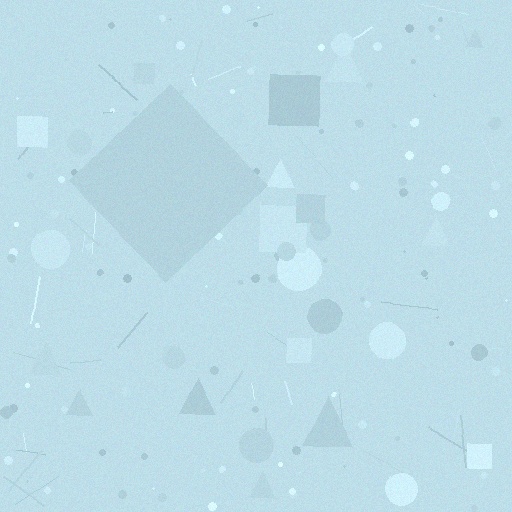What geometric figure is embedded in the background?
A diamond is embedded in the background.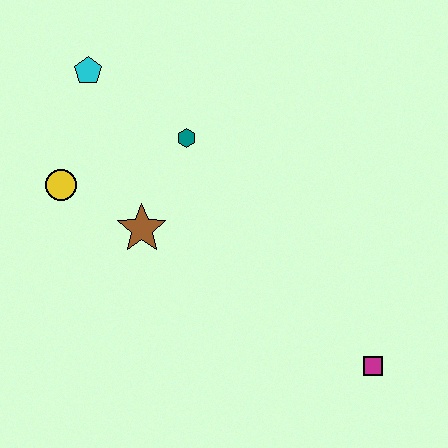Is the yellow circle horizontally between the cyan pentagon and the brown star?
No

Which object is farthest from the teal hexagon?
The magenta square is farthest from the teal hexagon.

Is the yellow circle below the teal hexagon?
Yes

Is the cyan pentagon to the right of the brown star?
No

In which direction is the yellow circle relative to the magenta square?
The yellow circle is to the left of the magenta square.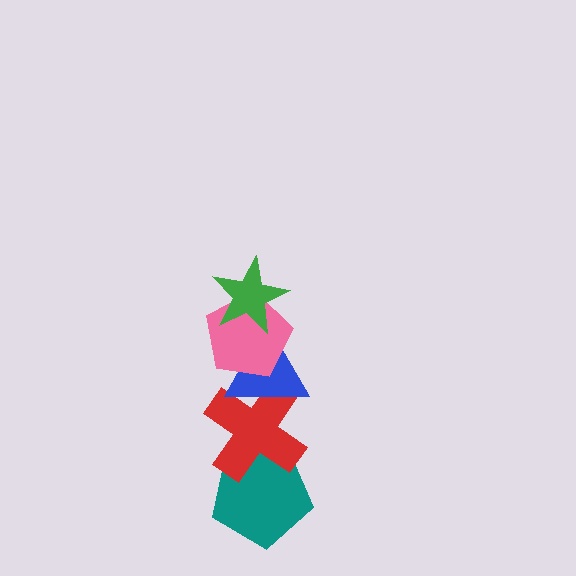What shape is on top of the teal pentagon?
The red cross is on top of the teal pentagon.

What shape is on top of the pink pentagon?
The green star is on top of the pink pentagon.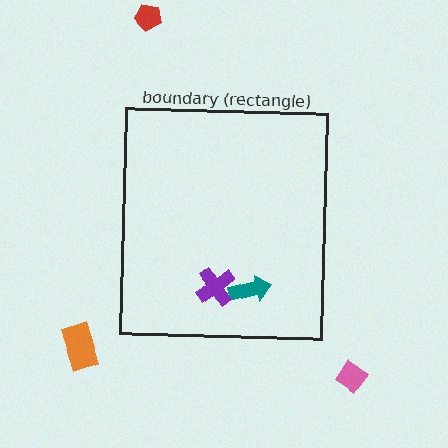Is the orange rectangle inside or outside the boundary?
Outside.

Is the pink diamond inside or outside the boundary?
Outside.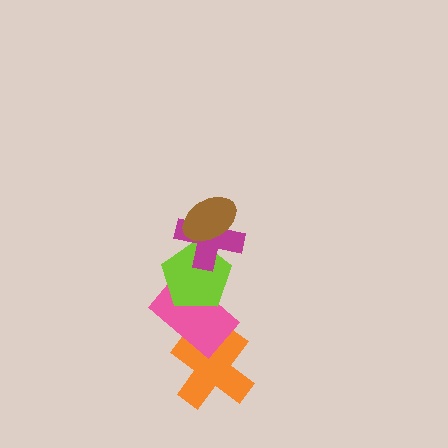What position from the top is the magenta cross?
The magenta cross is 2nd from the top.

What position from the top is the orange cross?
The orange cross is 5th from the top.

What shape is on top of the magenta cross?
The brown ellipse is on top of the magenta cross.